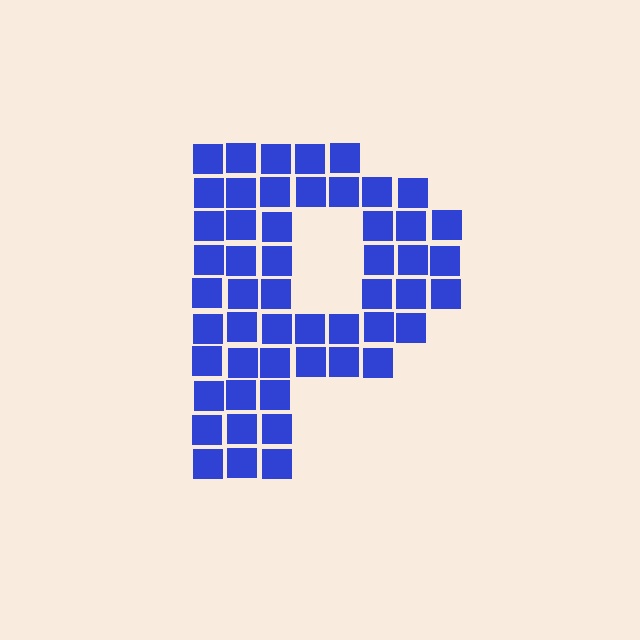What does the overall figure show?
The overall figure shows the letter P.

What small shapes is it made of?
It is made of small squares.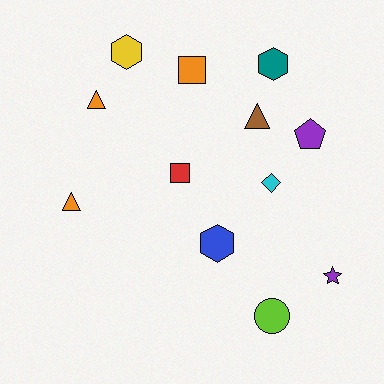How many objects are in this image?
There are 12 objects.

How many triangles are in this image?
There are 3 triangles.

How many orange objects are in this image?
There are 3 orange objects.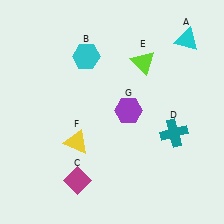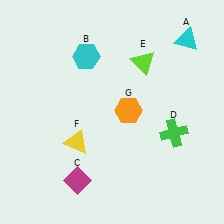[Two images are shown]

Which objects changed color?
D changed from teal to green. G changed from purple to orange.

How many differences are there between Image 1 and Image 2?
There are 2 differences between the two images.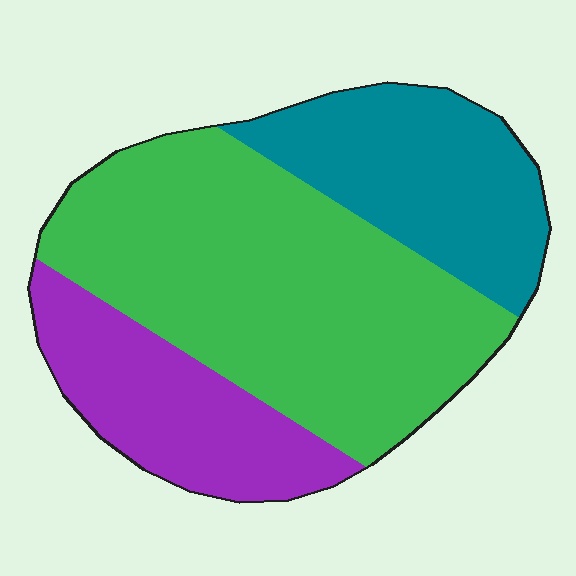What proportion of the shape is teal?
Teal covers 25% of the shape.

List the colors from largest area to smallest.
From largest to smallest: green, teal, purple.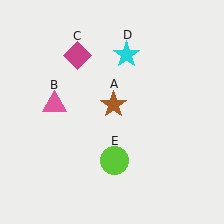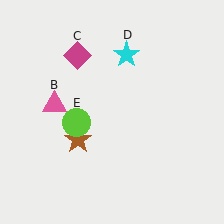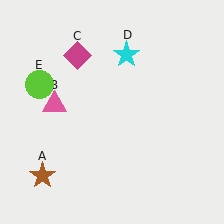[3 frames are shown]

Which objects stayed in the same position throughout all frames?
Pink triangle (object B) and magenta diamond (object C) and cyan star (object D) remained stationary.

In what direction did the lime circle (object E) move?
The lime circle (object E) moved up and to the left.